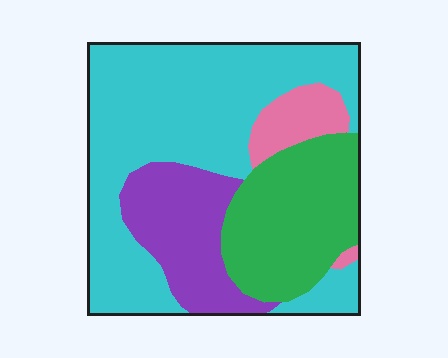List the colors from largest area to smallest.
From largest to smallest: cyan, green, purple, pink.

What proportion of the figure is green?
Green covers 24% of the figure.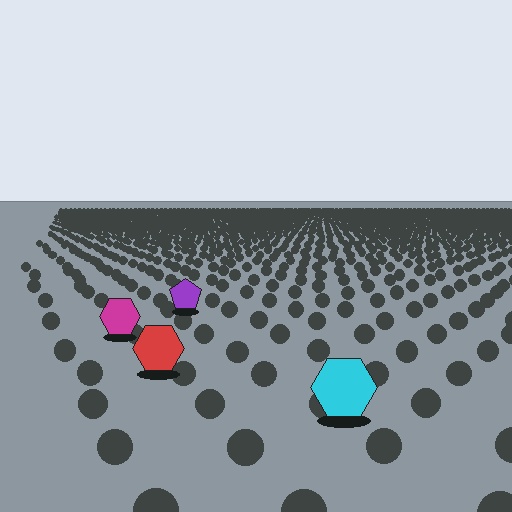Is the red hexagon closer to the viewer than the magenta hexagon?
Yes. The red hexagon is closer — you can tell from the texture gradient: the ground texture is coarser near it.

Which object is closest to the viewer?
The cyan hexagon is closest. The texture marks near it are larger and more spread out.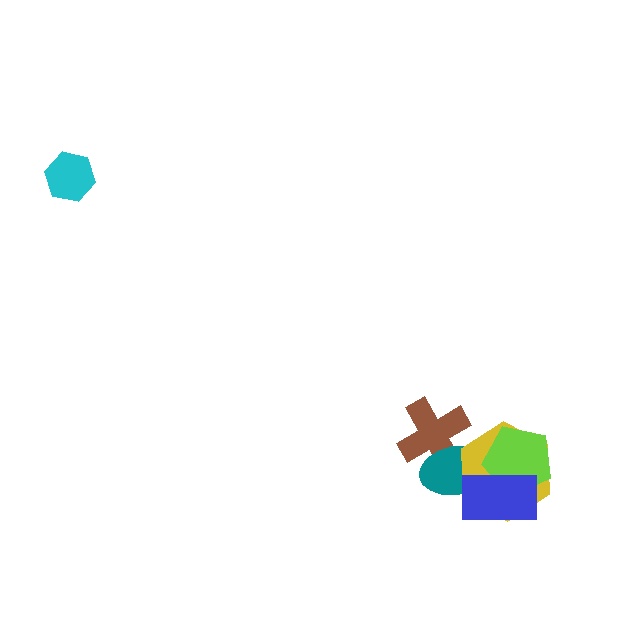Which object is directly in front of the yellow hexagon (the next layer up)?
The lime pentagon is directly in front of the yellow hexagon.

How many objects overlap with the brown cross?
1 object overlaps with the brown cross.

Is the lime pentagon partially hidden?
Yes, it is partially covered by another shape.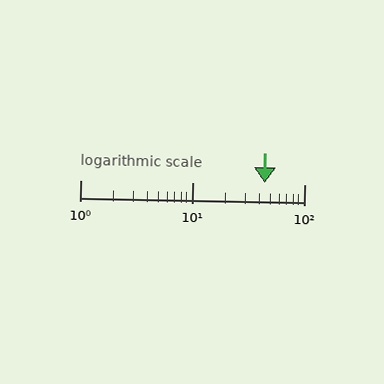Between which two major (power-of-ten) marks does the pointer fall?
The pointer is between 10 and 100.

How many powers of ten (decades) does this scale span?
The scale spans 2 decades, from 1 to 100.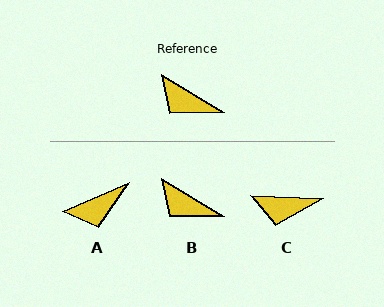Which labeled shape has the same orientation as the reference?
B.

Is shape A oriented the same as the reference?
No, it is off by about 55 degrees.